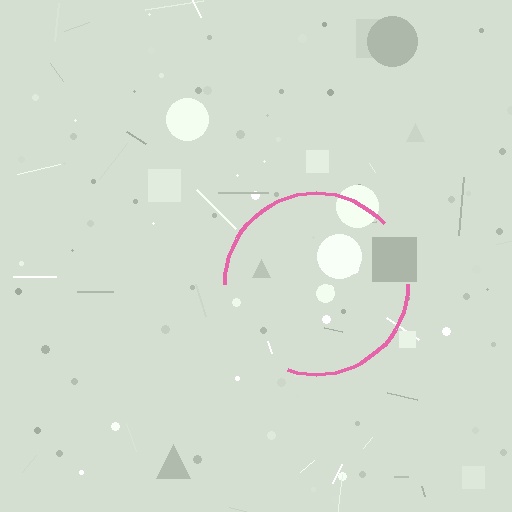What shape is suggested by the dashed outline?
The dashed outline suggests a circle.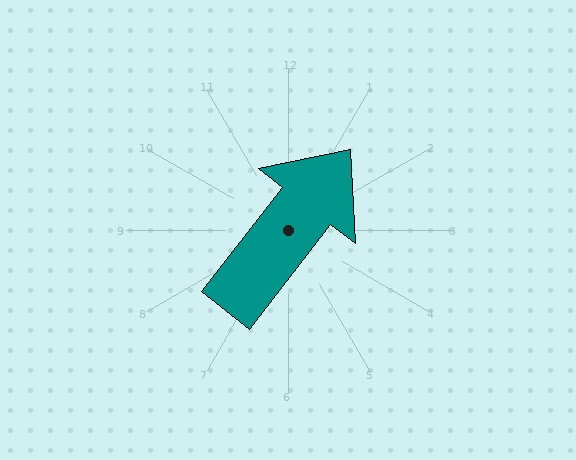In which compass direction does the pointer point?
Northeast.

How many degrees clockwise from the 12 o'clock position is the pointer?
Approximately 38 degrees.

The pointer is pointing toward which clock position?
Roughly 1 o'clock.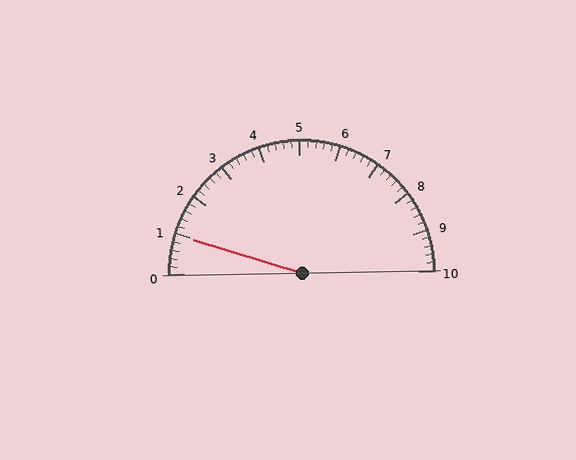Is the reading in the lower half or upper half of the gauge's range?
The reading is in the lower half of the range (0 to 10).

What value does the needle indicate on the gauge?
The needle indicates approximately 1.0.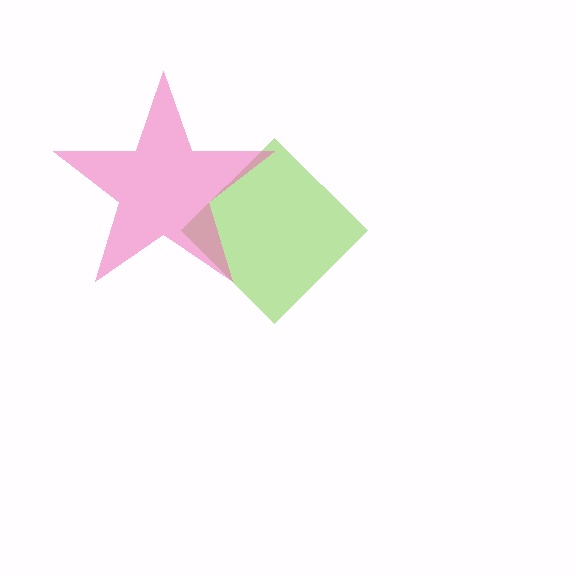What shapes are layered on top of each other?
The layered shapes are: a lime diamond, a pink star.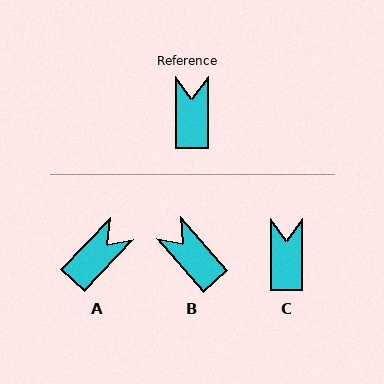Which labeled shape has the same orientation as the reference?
C.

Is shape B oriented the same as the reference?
No, it is off by about 41 degrees.